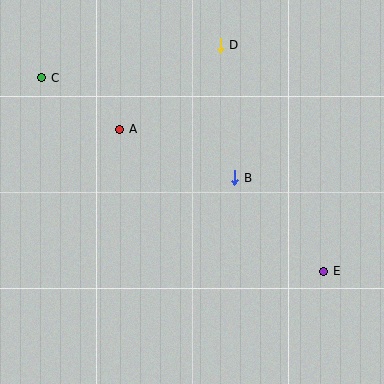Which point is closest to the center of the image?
Point B at (235, 178) is closest to the center.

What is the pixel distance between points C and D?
The distance between C and D is 181 pixels.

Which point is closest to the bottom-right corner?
Point E is closest to the bottom-right corner.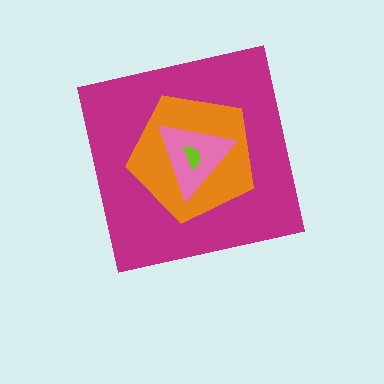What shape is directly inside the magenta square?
The orange pentagon.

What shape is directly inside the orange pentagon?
The pink triangle.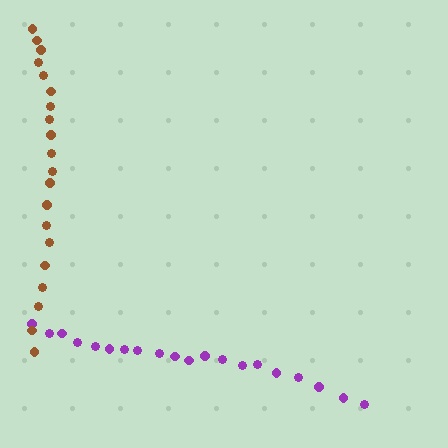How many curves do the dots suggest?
There are 2 distinct paths.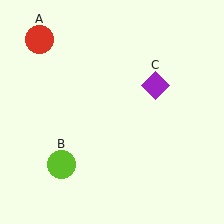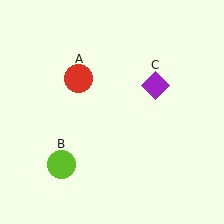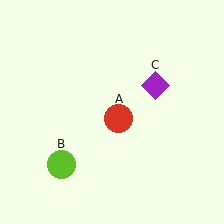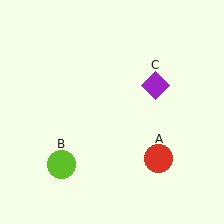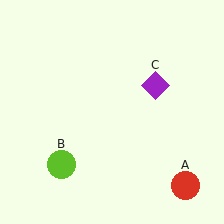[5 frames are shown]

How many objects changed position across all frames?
1 object changed position: red circle (object A).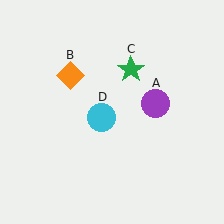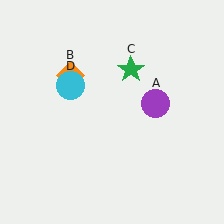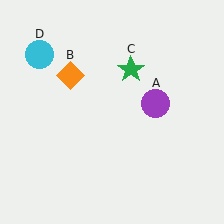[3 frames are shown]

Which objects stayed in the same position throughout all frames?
Purple circle (object A) and orange diamond (object B) and green star (object C) remained stationary.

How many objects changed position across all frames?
1 object changed position: cyan circle (object D).